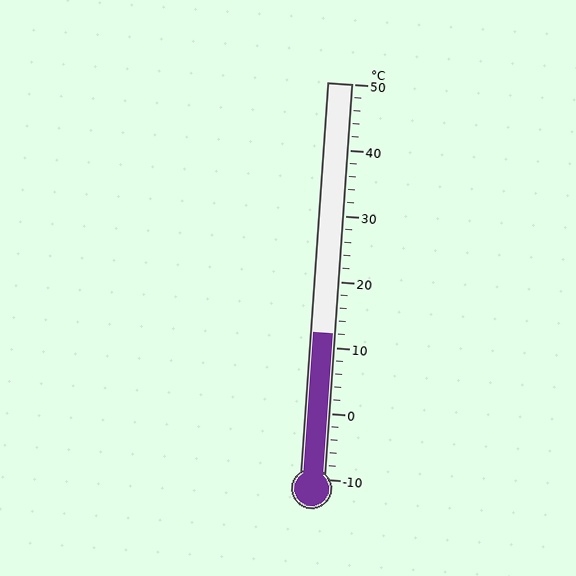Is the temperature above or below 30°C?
The temperature is below 30°C.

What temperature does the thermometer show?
The thermometer shows approximately 12°C.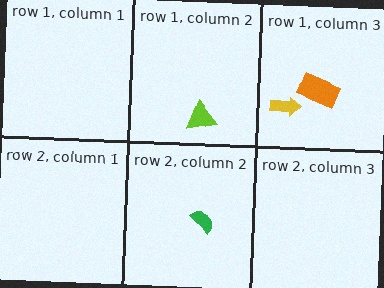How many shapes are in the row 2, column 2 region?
1.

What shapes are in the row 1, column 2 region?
The lime triangle.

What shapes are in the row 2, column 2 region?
The green semicircle.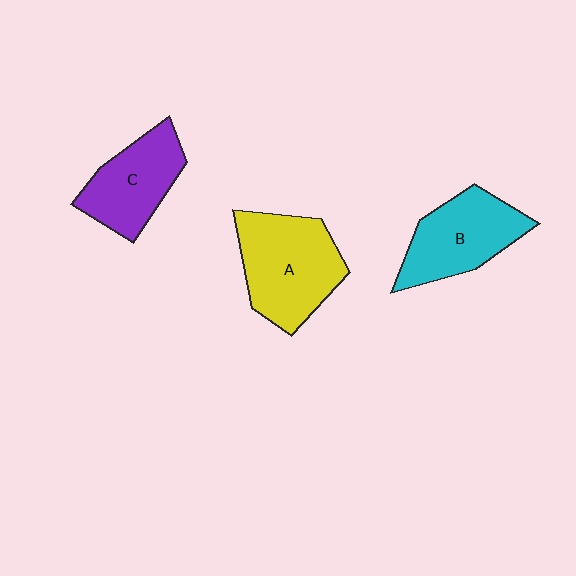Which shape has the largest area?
Shape A (yellow).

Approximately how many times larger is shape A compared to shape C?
Approximately 1.3 times.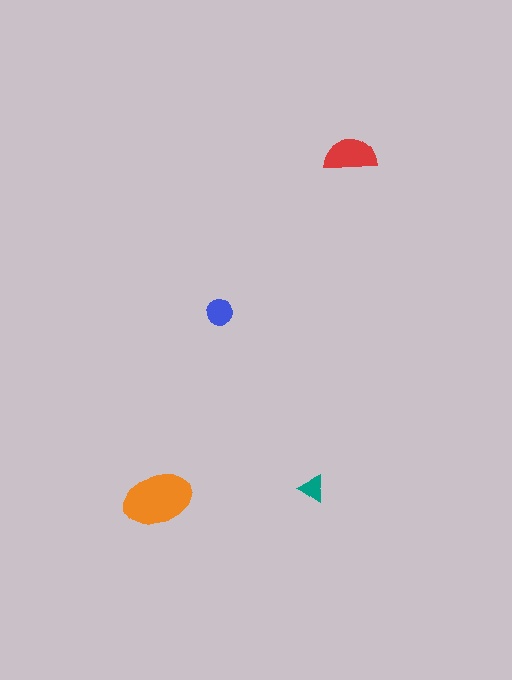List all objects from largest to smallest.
The orange ellipse, the red semicircle, the blue circle, the teal triangle.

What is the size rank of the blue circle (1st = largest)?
3rd.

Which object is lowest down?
The orange ellipse is bottommost.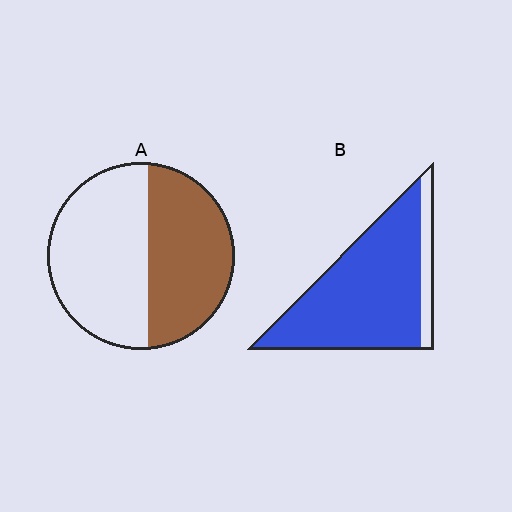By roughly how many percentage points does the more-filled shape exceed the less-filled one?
By roughly 40 percentage points (B over A).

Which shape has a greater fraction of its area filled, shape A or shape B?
Shape B.